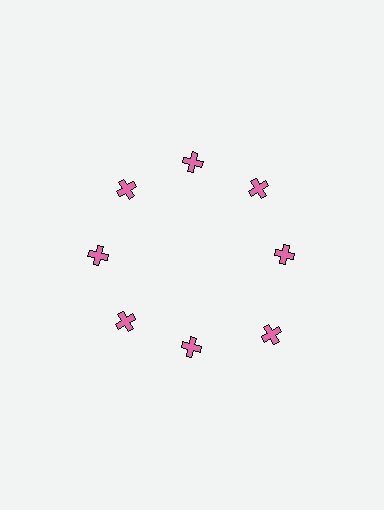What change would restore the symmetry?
The symmetry would be restored by moving it inward, back onto the ring so that all 8 crosses sit at equal angles and equal distance from the center.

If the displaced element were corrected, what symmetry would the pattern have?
It would have 8-fold rotational symmetry — the pattern would map onto itself every 45 degrees.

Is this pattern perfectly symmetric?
No. The 8 pink crosses are arranged in a ring, but one element near the 4 o'clock position is pushed outward from the center, breaking the 8-fold rotational symmetry.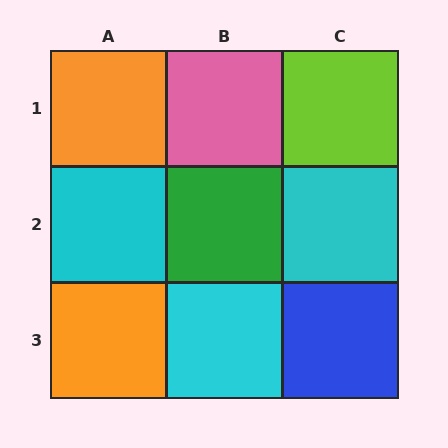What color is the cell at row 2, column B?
Green.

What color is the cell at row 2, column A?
Cyan.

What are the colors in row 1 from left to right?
Orange, pink, lime.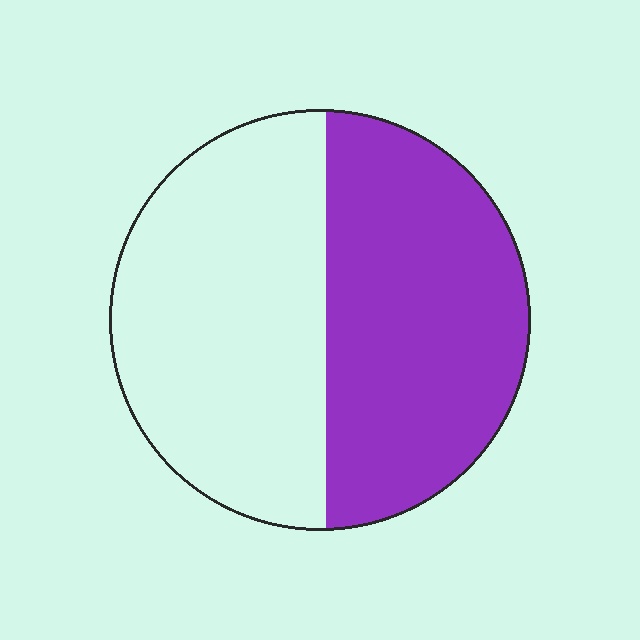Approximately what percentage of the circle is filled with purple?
Approximately 50%.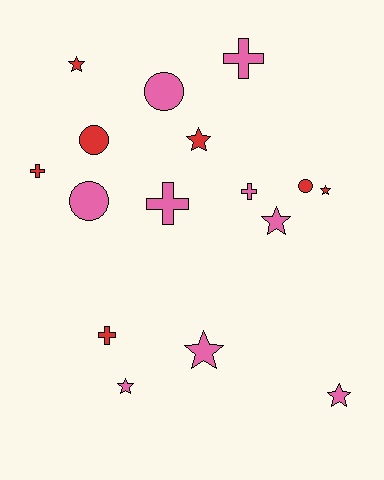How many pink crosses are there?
There are 3 pink crosses.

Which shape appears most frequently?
Star, with 7 objects.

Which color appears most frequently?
Pink, with 9 objects.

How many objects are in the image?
There are 16 objects.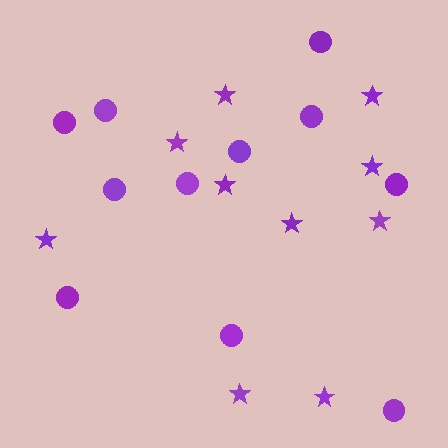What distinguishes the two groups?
There are 2 groups: one group of stars (10) and one group of circles (11).